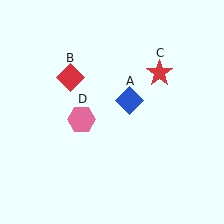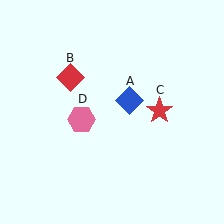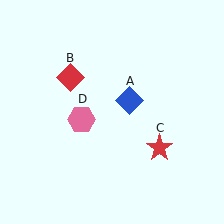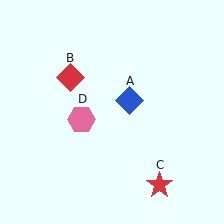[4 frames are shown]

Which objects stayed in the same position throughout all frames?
Blue diamond (object A) and red diamond (object B) and pink hexagon (object D) remained stationary.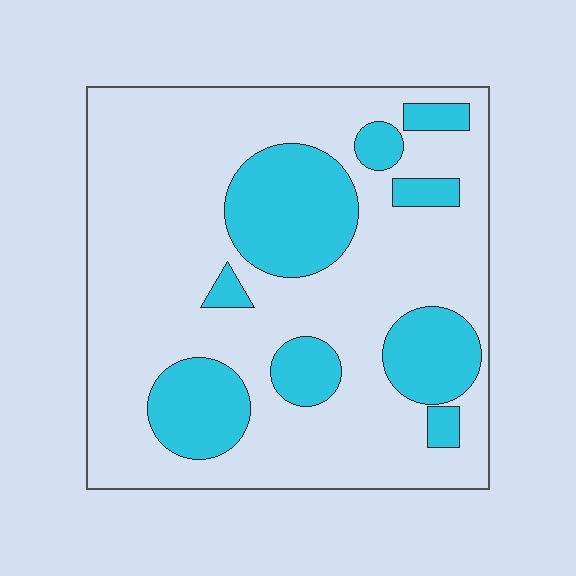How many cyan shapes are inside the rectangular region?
9.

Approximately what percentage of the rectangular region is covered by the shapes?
Approximately 25%.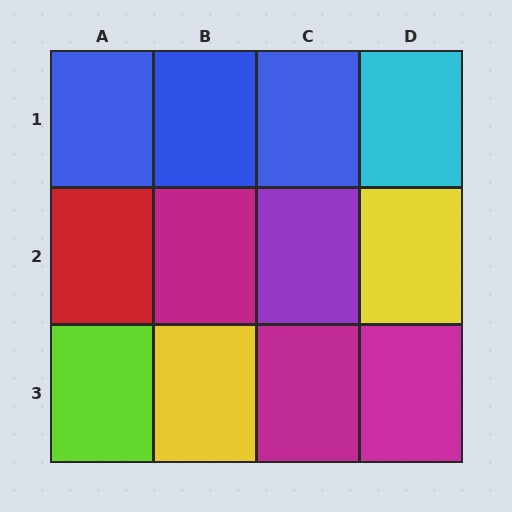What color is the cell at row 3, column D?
Magenta.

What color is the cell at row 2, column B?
Magenta.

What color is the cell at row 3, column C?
Magenta.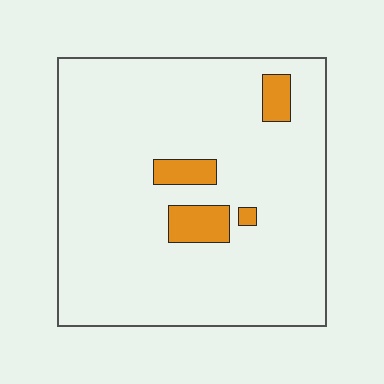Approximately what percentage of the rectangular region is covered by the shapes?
Approximately 10%.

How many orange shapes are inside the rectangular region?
4.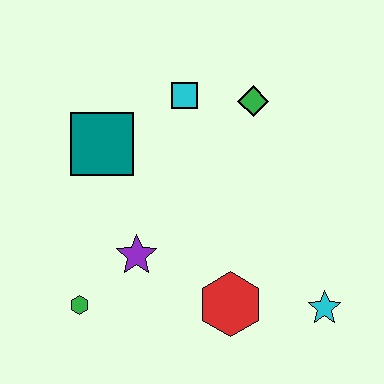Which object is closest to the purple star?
The green hexagon is closest to the purple star.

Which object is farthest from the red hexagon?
The cyan square is farthest from the red hexagon.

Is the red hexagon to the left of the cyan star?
Yes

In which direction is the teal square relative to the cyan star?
The teal square is to the left of the cyan star.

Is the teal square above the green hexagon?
Yes